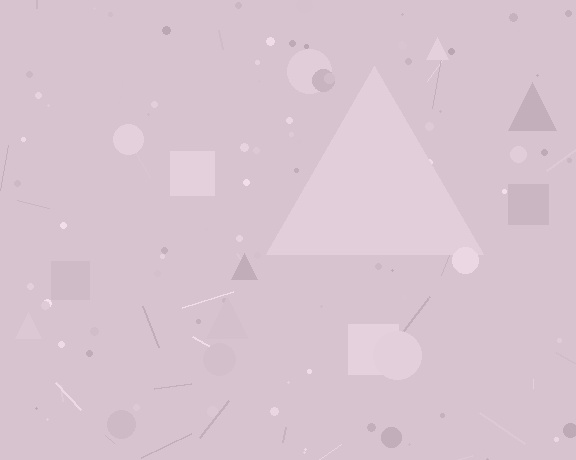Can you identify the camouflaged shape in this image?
The camouflaged shape is a triangle.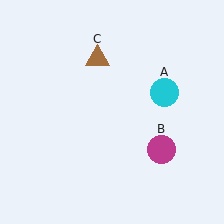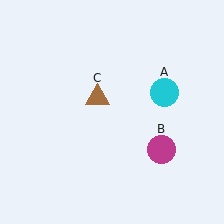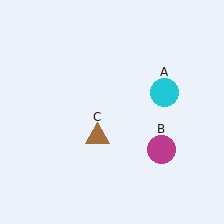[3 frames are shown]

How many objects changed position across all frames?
1 object changed position: brown triangle (object C).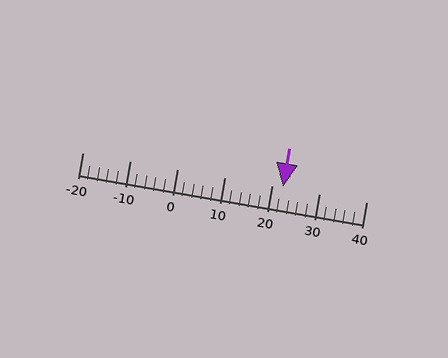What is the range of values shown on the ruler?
The ruler shows values from -20 to 40.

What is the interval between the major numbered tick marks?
The major tick marks are spaced 10 units apart.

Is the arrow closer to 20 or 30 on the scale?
The arrow is closer to 20.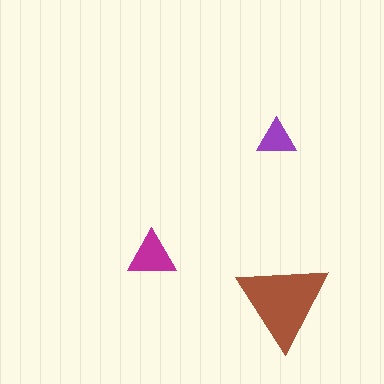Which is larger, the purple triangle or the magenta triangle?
The magenta one.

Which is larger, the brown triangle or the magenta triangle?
The brown one.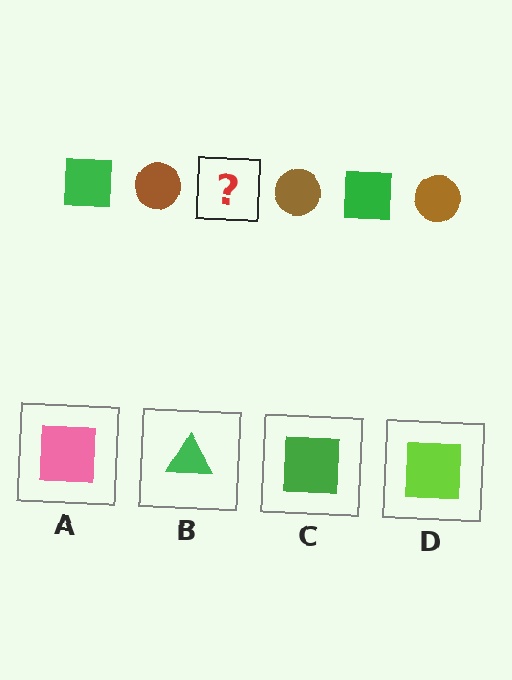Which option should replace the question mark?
Option C.